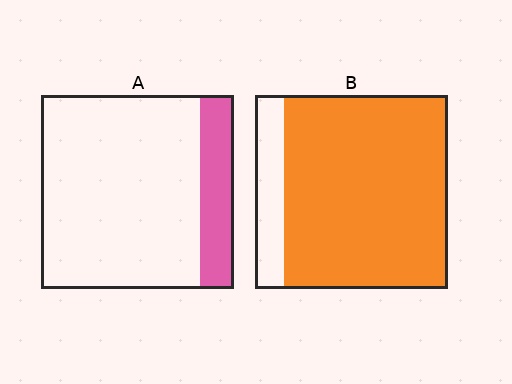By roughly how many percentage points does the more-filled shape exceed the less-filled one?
By roughly 65 percentage points (B over A).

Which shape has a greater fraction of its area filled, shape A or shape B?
Shape B.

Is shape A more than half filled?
No.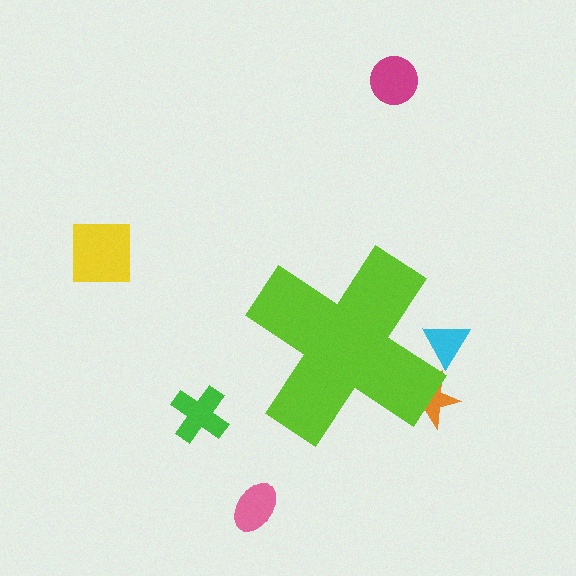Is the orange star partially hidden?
Yes, the orange star is partially hidden behind the lime cross.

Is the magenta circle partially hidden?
No, the magenta circle is fully visible.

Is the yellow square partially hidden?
No, the yellow square is fully visible.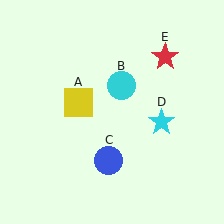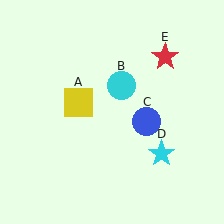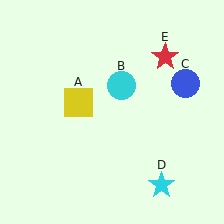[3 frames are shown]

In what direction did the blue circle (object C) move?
The blue circle (object C) moved up and to the right.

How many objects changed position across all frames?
2 objects changed position: blue circle (object C), cyan star (object D).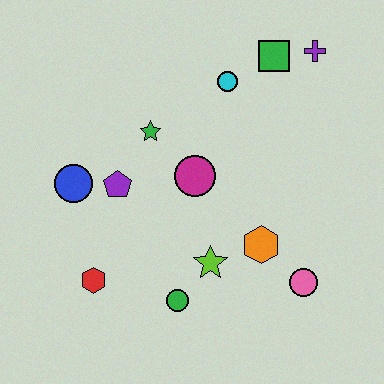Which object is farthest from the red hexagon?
The purple cross is farthest from the red hexagon.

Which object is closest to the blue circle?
The purple pentagon is closest to the blue circle.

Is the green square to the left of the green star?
No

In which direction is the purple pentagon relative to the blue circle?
The purple pentagon is to the right of the blue circle.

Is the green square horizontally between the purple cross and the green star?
Yes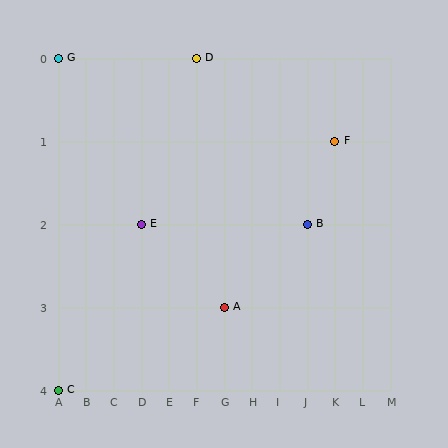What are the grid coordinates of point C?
Point C is at grid coordinates (A, 4).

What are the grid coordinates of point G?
Point G is at grid coordinates (A, 0).